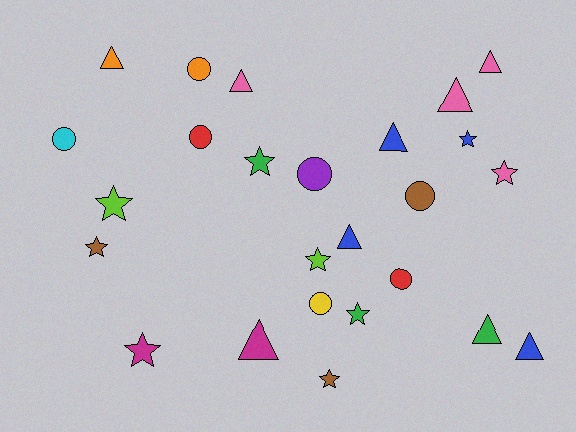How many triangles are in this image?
There are 9 triangles.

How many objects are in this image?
There are 25 objects.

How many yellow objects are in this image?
There is 1 yellow object.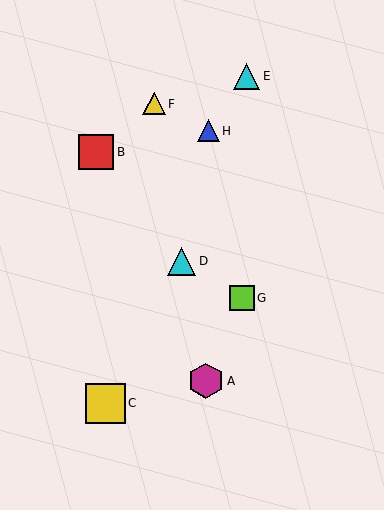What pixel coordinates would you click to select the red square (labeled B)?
Click at (96, 152) to select the red square B.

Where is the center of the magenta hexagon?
The center of the magenta hexagon is at (206, 381).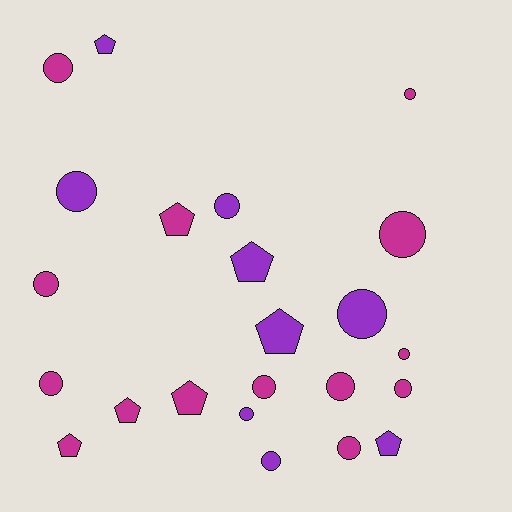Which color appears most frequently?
Magenta, with 14 objects.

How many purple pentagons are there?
There are 4 purple pentagons.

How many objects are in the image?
There are 23 objects.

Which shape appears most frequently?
Circle, with 15 objects.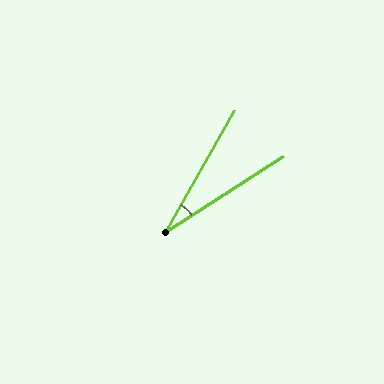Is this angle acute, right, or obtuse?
It is acute.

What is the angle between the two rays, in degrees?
Approximately 28 degrees.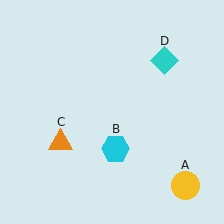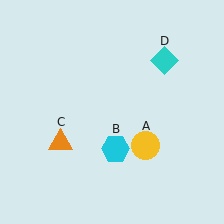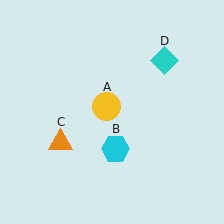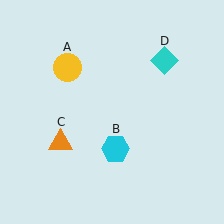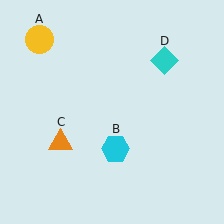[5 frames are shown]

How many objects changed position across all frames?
1 object changed position: yellow circle (object A).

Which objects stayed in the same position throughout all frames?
Cyan hexagon (object B) and orange triangle (object C) and cyan diamond (object D) remained stationary.